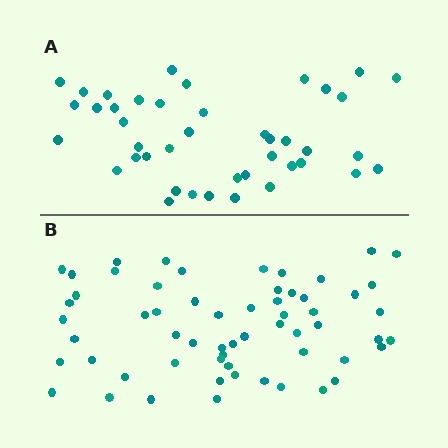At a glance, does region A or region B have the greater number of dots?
Region B (the bottom region) has more dots.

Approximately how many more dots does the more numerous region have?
Region B has approximately 20 more dots than region A.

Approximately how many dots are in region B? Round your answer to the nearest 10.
About 60 dots.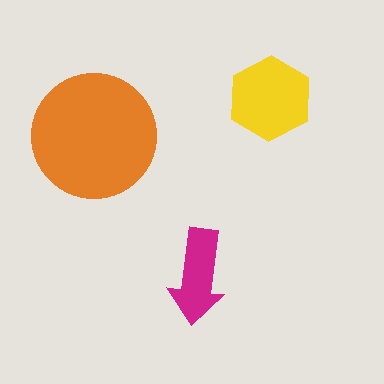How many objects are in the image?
There are 3 objects in the image.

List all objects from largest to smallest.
The orange circle, the yellow hexagon, the magenta arrow.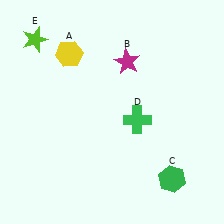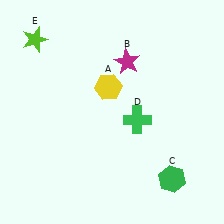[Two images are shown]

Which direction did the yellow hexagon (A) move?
The yellow hexagon (A) moved right.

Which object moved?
The yellow hexagon (A) moved right.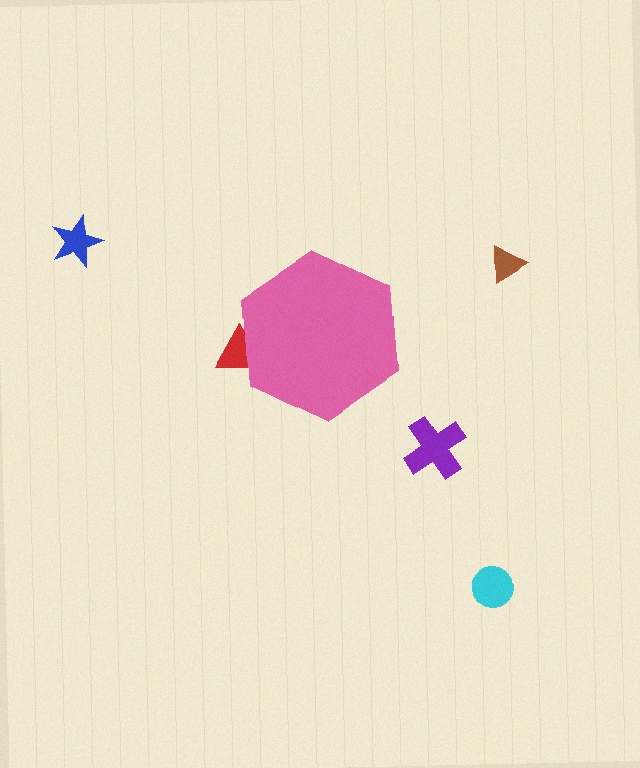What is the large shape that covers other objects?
A pink hexagon.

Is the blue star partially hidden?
No, the blue star is fully visible.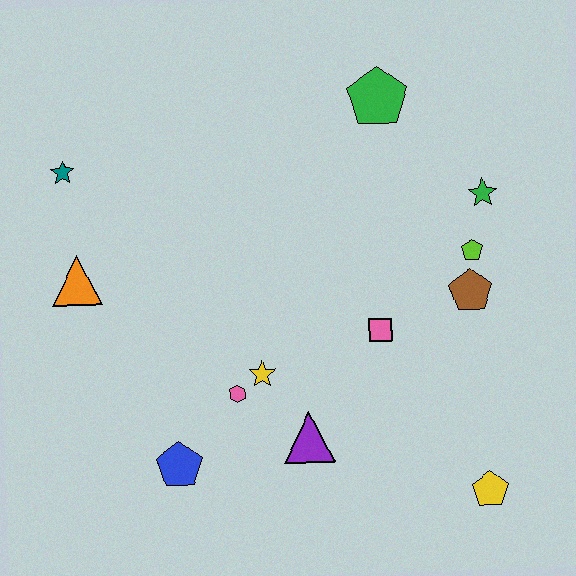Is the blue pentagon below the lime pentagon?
Yes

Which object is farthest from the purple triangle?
The teal star is farthest from the purple triangle.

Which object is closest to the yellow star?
The pink hexagon is closest to the yellow star.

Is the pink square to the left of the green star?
Yes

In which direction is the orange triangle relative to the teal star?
The orange triangle is below the teal star.